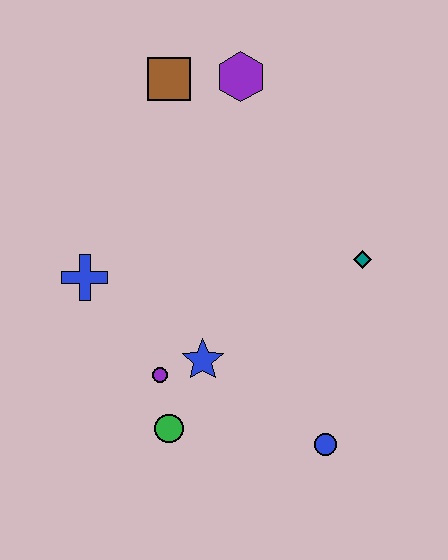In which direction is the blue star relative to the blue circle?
The blue star is to the left of the blue circle.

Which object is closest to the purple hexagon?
The brown square is closest to the purple hexagon.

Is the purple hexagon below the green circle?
No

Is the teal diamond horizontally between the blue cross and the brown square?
No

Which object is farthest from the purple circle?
The purple hexagon is farthest from the purple circle.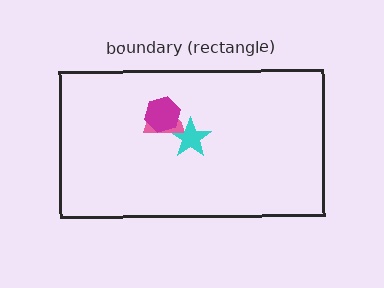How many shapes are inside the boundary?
3 inside, 0 outside.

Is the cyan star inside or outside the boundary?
Inside.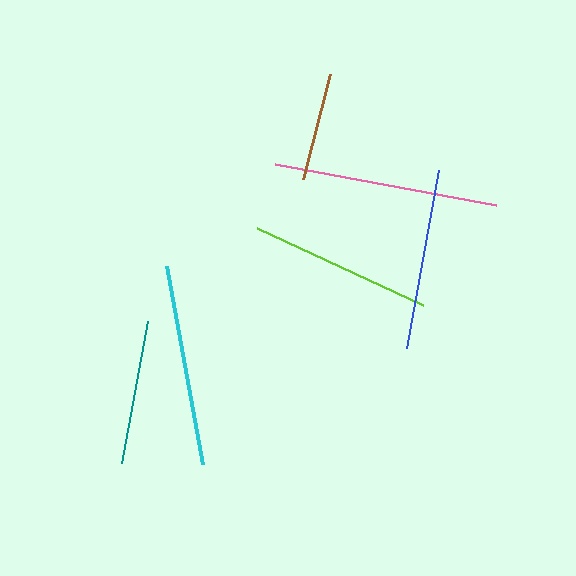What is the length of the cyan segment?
The cyan segment is approximately 202 pixels long.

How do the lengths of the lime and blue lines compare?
The lime and blue lines are approximately the same length.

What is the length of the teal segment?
The teal segment is approximately 144 pixels long.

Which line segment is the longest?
The pink line is the longest at approximately 225 pixels.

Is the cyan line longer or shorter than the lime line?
The cyan line is longer than the lime line.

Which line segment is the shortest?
The brown line is the shortest at approximately 109 pixels.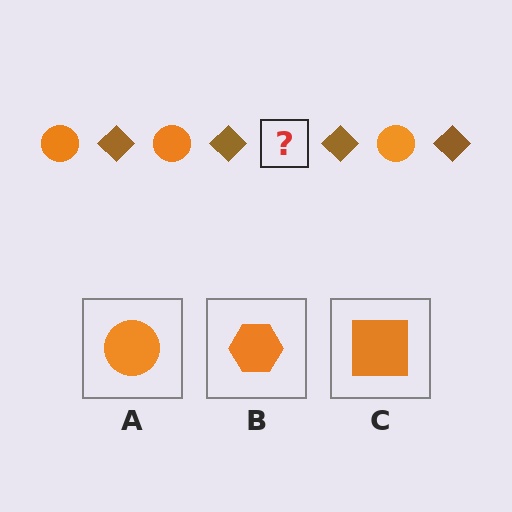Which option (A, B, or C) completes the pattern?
A.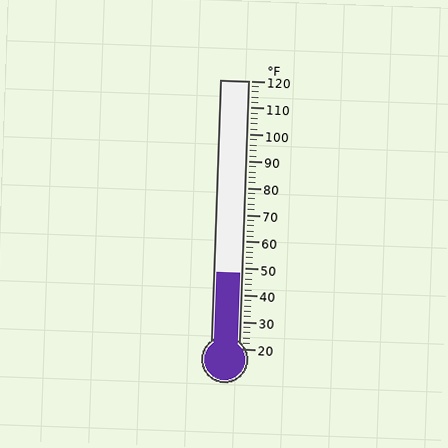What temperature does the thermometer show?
The thermometer shows approximately 48°F.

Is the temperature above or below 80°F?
The temperature is below 80°F.